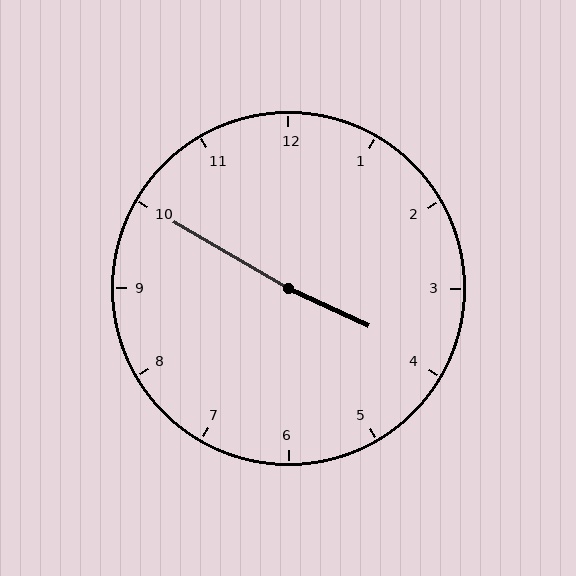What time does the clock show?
3:50.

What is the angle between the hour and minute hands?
Approximately 175 degrees.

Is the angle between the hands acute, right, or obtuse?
It is obtuse.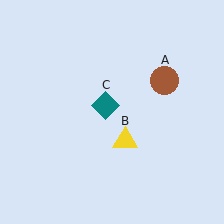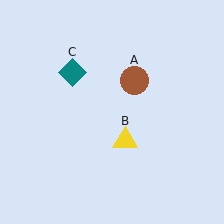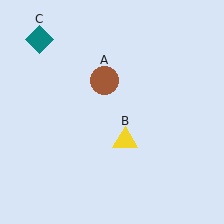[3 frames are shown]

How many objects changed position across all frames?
2 objects changed position: brown circle (object A), teal diamond (object C).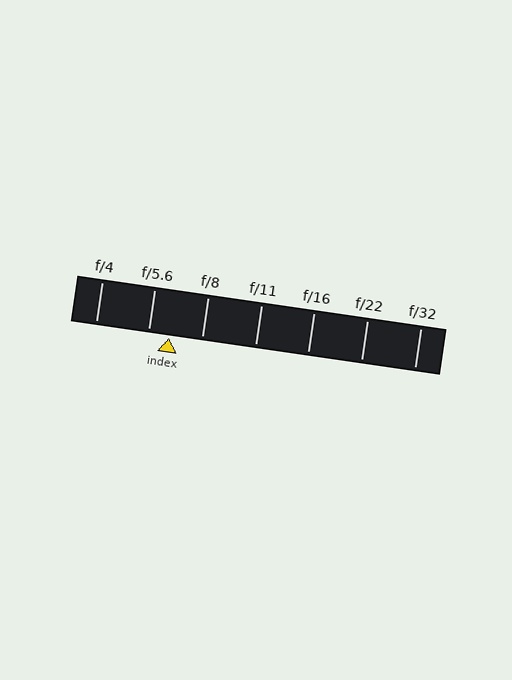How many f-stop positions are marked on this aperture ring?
There are 7 f-stop positions marked.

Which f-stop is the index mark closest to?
The index mark is closest to f/5.6.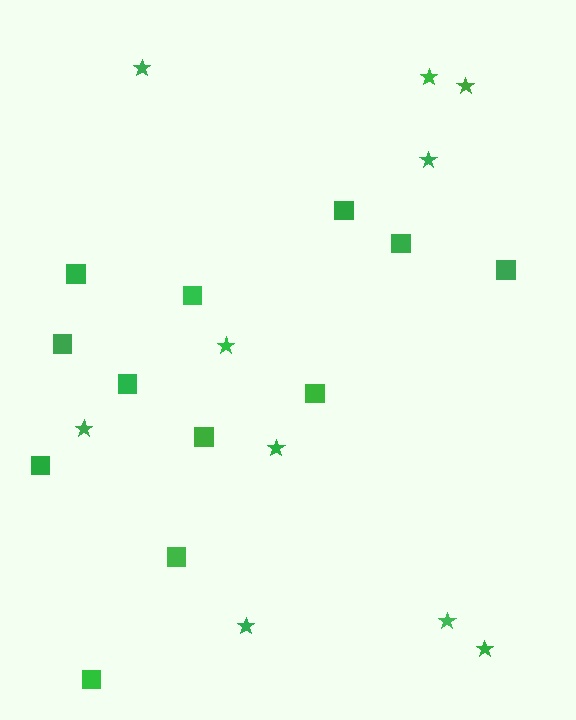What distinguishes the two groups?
There are 2 groups: one group of stars (10) and one group of squares (12).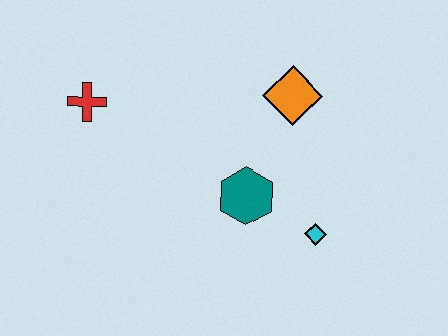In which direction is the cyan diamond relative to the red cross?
The cyan diamond is to the right of the red cross.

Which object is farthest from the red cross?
The cyan diamond is farthest from the red cross.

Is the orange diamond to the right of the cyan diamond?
No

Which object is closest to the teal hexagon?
The cyan diamond is closest to the teal hexagon.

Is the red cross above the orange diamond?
No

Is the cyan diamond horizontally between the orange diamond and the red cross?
No